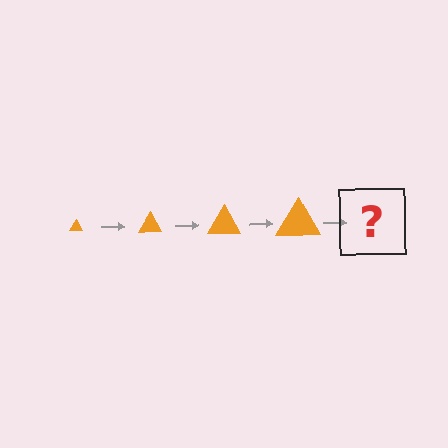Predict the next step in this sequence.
The next step is an orange triangle, larger than the previous one.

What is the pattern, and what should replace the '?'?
The pattern is that the triangle gets progressively larger each step. The '?' should be an orange triangle, larger than the previous one.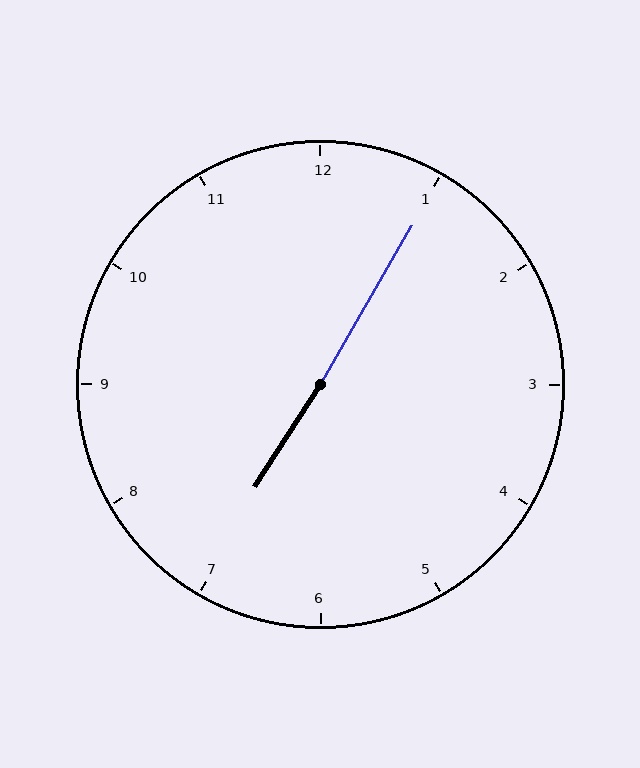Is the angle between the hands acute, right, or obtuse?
It is obtuse.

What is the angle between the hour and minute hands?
Approximately 178 degrees.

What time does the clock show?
7:05.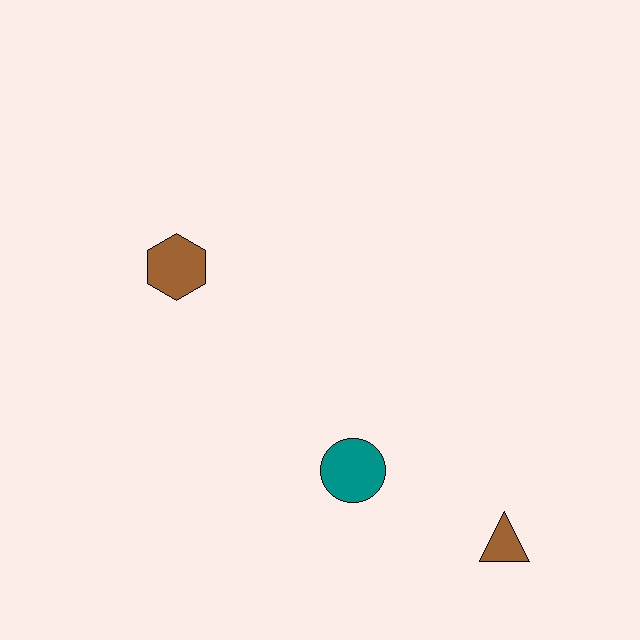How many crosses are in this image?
There are no crosses.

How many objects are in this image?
There are 3 objects.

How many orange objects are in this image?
There are no orange objects.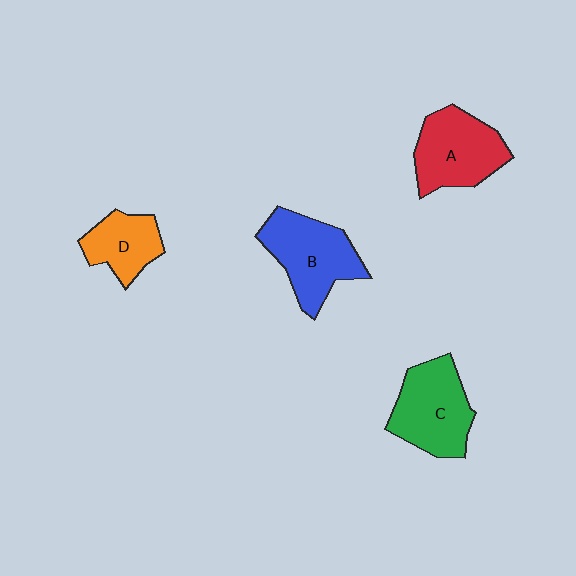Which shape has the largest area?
Shape B (blue).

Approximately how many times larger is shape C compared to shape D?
Approximately 1.5 times.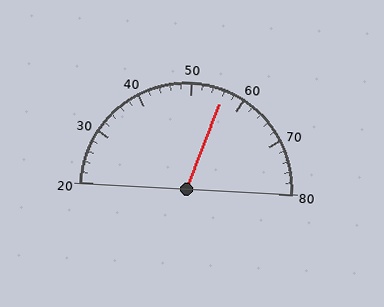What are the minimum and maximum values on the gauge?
The gauge ranges from 20 to 80.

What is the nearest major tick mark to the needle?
The nearest major tick mark is 60.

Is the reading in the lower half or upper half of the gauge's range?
The reading is in the upper half of the range (20 to 80).